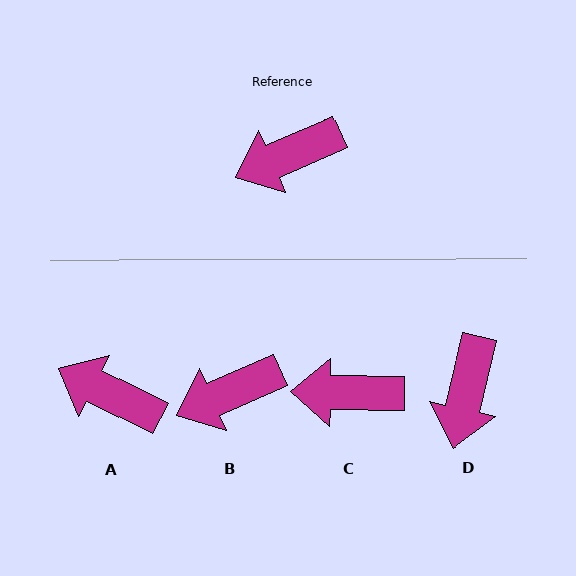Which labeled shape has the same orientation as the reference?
B.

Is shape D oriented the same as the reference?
No, it is off by about 53 degrees.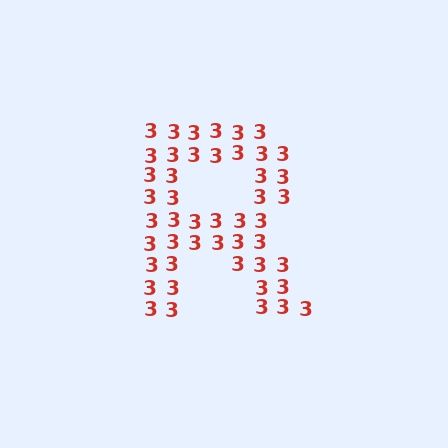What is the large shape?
The large shape is the letter R.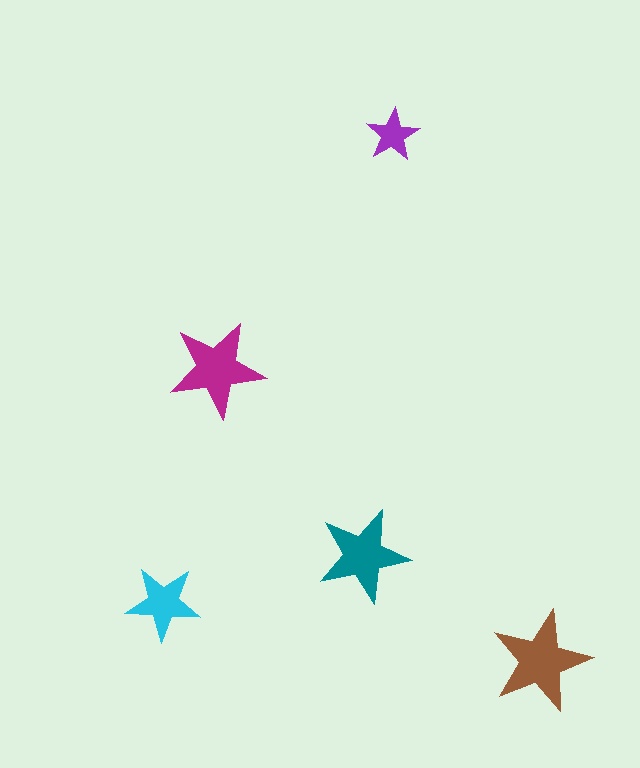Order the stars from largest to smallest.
the brown one, the magenta one, the teal one, the cyan one, the purple one.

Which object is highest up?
The purple star is topmost.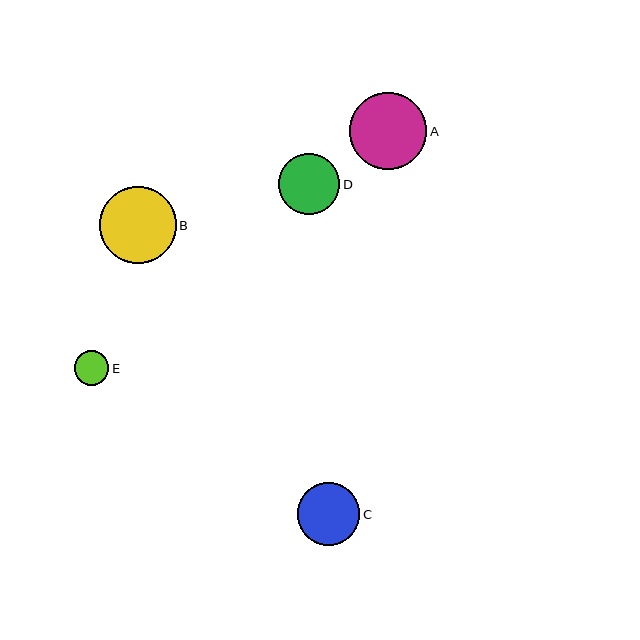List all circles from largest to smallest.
From largest to smallest: B, A, C, D, E.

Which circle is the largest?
Circle B is the largest with a size of approximately 77 pixels.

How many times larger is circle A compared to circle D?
Circle A is approximately 1.3 times the size of circle D.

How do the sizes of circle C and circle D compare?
Circle C and circle D are approximately the same size.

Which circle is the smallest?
Circle E is the smallest with a size of approximately 35 pixels.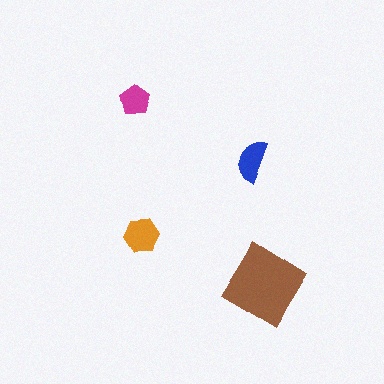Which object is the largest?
The brown diamond.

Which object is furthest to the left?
The magenta pentagon is leftmost.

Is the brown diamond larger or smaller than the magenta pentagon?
Larger.